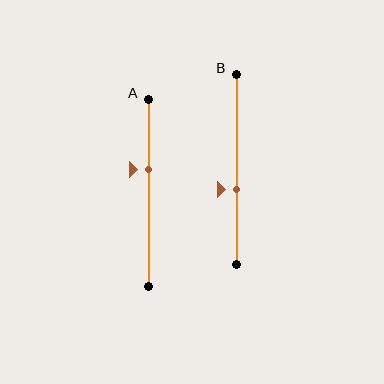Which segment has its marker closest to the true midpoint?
Segment B has its marker closest to the true midpoint.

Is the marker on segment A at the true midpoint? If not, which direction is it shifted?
No, the marker on segment A is shifted upward by about 13% of the segment length.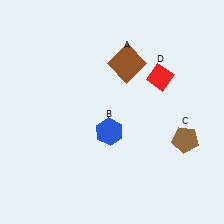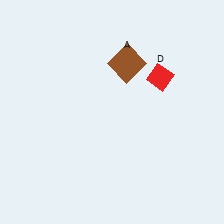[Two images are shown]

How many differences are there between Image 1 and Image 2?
There are 2 differences between the two images.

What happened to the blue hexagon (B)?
The blue hexagon (B) was removed in Image 2. It was in the bottom-left area of Image 1.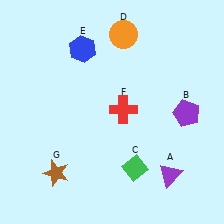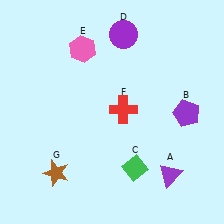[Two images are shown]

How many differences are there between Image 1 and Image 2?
There are 2 differences between the two images.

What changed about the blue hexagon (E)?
In Image 1, E is blue. In Image 2, it changed to pink.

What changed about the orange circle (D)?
In Image 1, D is orange. In Image 2, it changed to purple.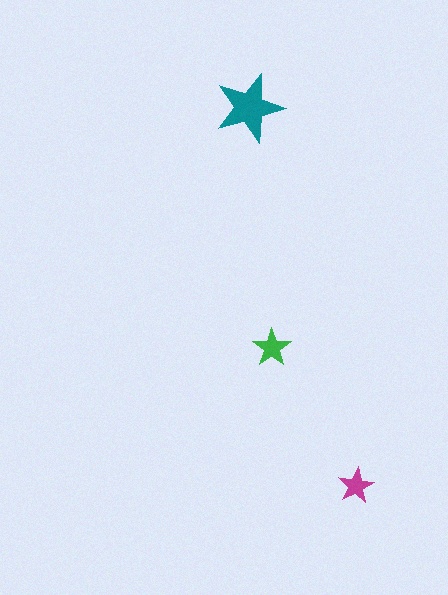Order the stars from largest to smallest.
the teal one, the green one, the magenta one.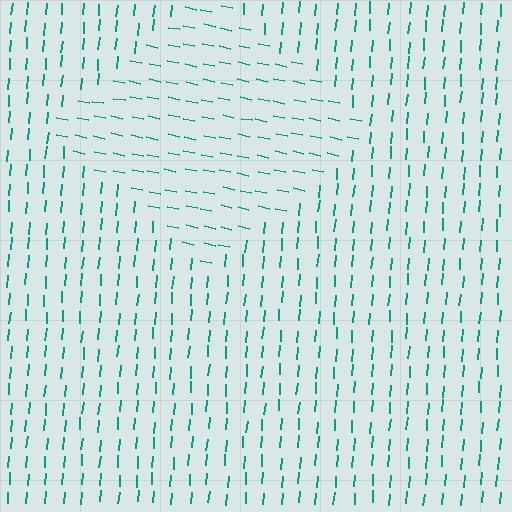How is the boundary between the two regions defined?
The boundary is defined purely by a change in line orientation (approximately 82 degrees difference). All lines are the same color and thickness.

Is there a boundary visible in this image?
Yes, there is a texture boundary formed by a change in line orientation.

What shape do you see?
I see a diamond.